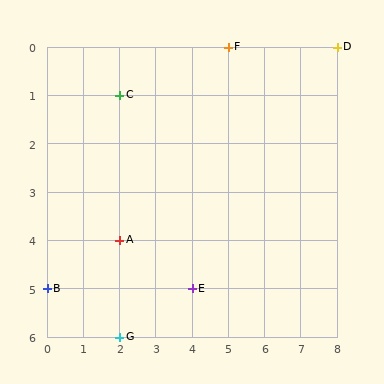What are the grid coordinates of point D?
Point D is at grid coordinates (8, 0).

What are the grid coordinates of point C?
Point C is at grid coordinates (2, 1).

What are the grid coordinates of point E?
Point E is at grid coordinates (4, 5).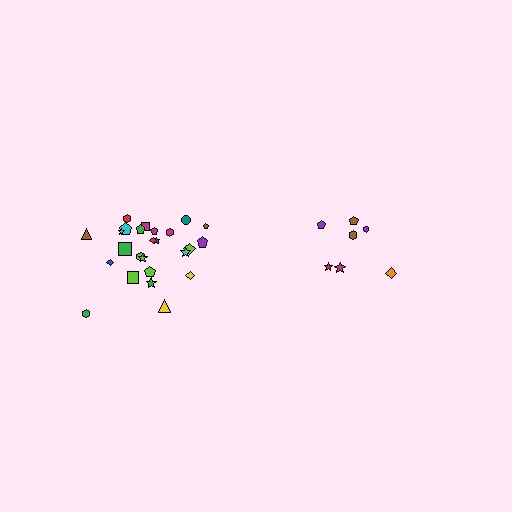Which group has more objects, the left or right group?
The left group.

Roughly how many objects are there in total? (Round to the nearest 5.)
Roughly 30 objects in total.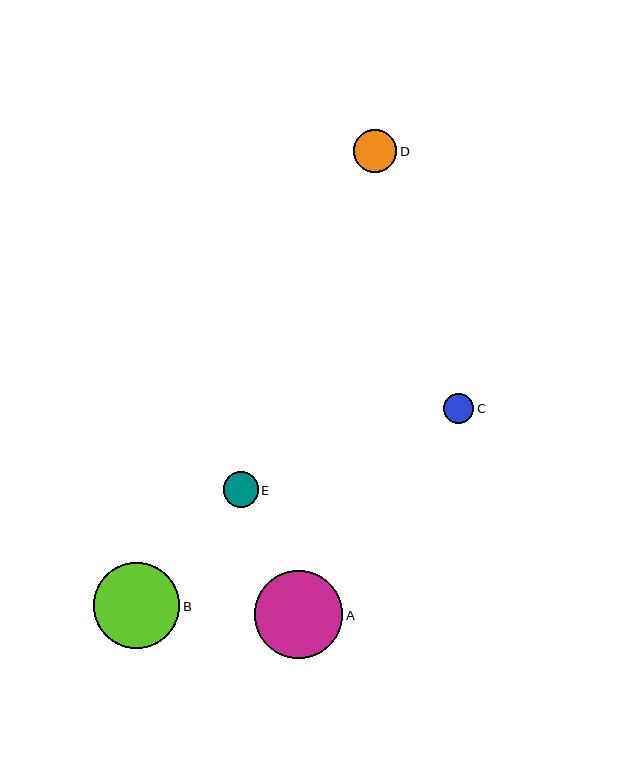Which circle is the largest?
Circle A is the largest with a size of approximately 89 pixels.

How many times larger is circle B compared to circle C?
Circle B is approximately 2.8 times the size of circle C.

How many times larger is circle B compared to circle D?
Circle B is approximately 2.0 times the size of circle D.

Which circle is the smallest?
Circle C is the smallest with a size of approximately 31 pixels.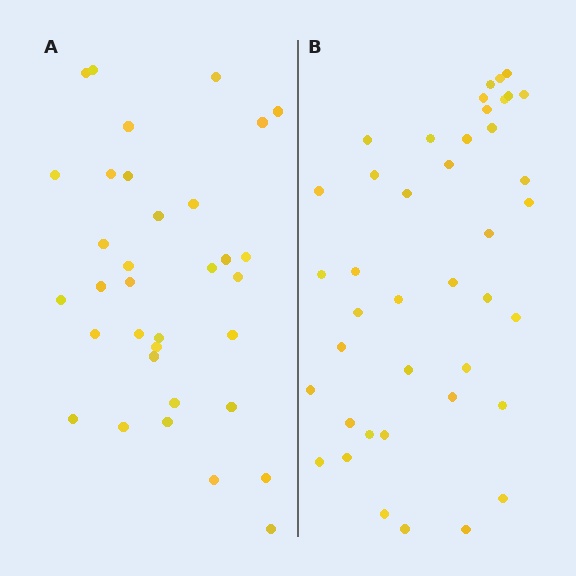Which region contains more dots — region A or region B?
Region B (the right region) has more dots.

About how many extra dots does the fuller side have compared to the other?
Region B has roughly 8 or so more dots than region A.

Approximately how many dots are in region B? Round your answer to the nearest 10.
About 40 dots. (The exact count is 41, which rounds to 40.)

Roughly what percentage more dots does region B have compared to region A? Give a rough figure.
About 20% more.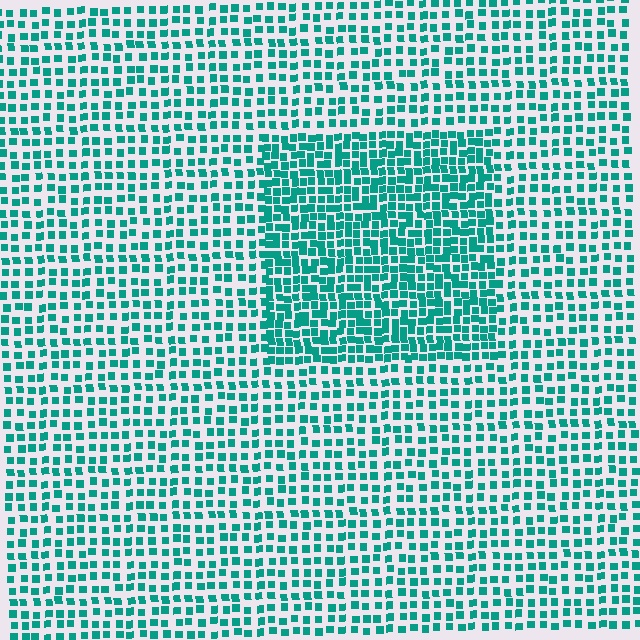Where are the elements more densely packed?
The elements are more densely packed inside the rectangle boundary.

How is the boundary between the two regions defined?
The boundary is defined by a change in element density (approximately 1.8x ratio). All elements are the same color, size, and shape.